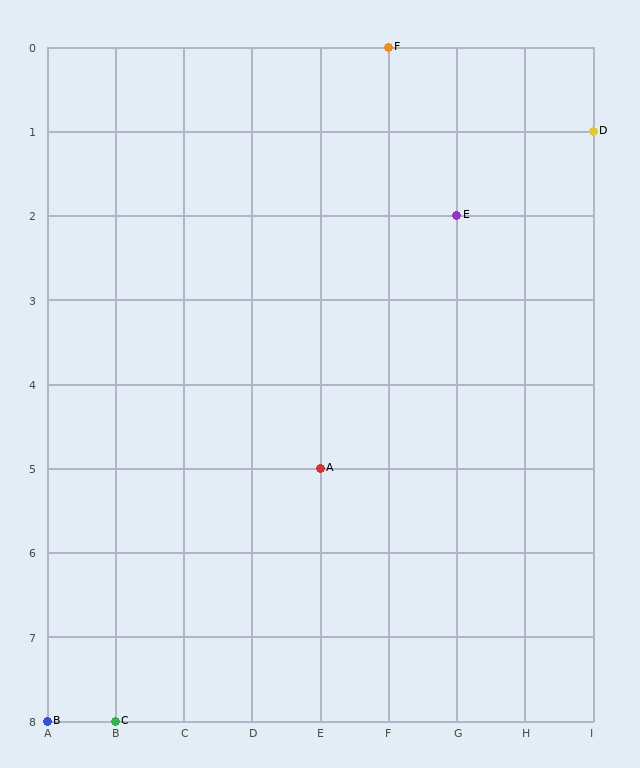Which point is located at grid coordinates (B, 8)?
Point C is at (B, 8).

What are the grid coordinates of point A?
Point A is at grid coordinates (E, 5).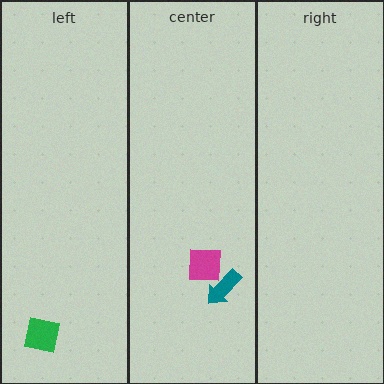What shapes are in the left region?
The green square.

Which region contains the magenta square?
The center region.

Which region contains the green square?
The left region.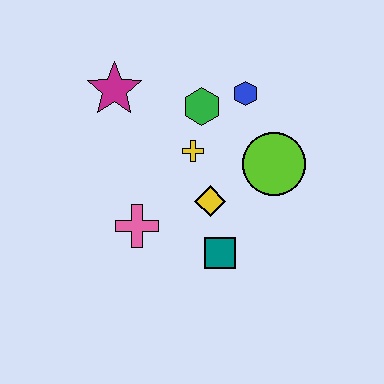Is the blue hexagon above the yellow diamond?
Yes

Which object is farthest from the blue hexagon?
The pink cross is farthest from the blue hexagon.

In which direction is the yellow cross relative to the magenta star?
The yellow cross is to the right of the magenta star.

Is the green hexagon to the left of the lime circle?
Yes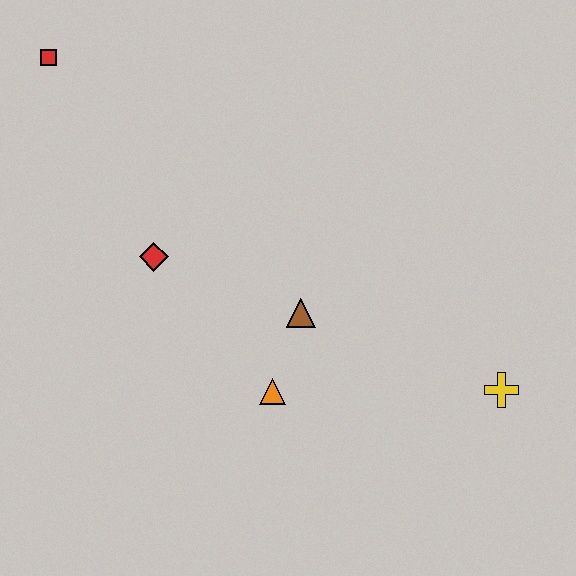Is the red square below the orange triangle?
No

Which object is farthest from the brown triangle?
The red square is farthest from the brown triangle.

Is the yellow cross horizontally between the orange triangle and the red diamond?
No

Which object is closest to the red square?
The red diamond is closest to the red square.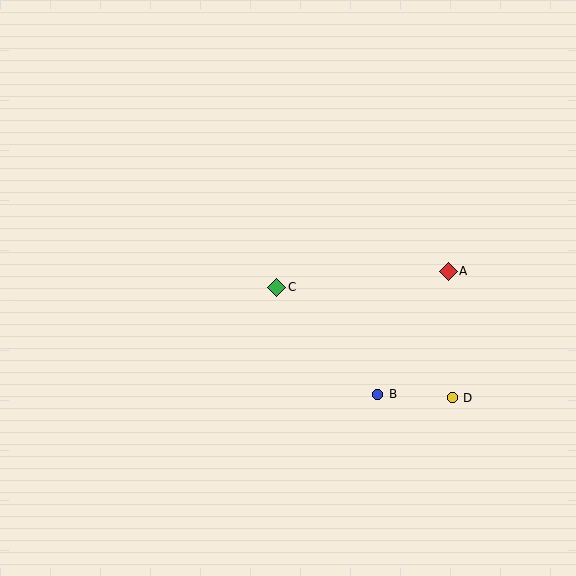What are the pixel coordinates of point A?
Point A is at (448, 271).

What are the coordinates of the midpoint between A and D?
The midpoint between A and D is at (450, 334).